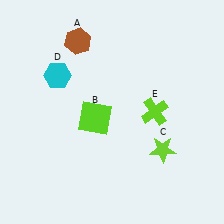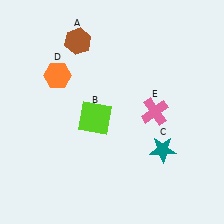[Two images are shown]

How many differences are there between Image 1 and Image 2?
There are 3 differences between the two images.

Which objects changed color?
C changed from lime to teal. D changed from cyan to orange. E changed from lime to pink.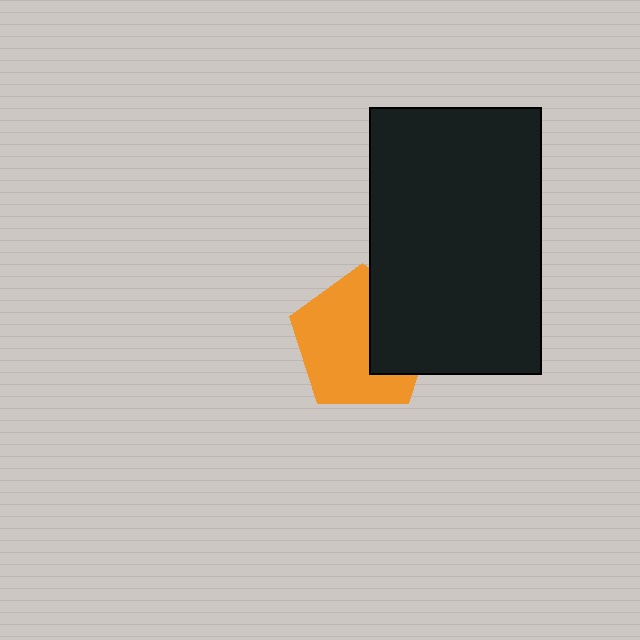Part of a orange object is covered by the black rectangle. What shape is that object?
It is a pentagon.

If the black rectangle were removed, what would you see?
You would see the complete orange pentagon.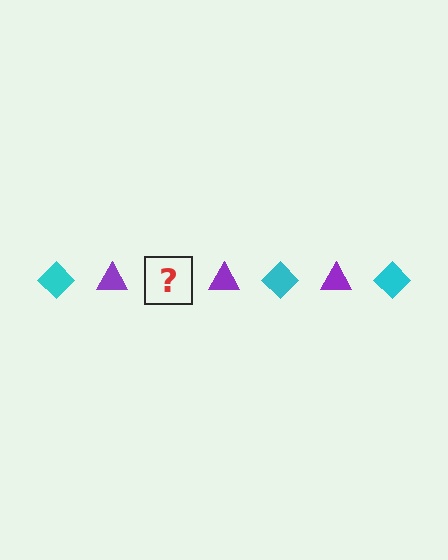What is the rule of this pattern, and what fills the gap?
The rule is that the pattern alternates between cyan diamond and purple triangle. The gap should be filled with a cyan diamond.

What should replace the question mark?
The question mark should be replaced with a cyan diamond.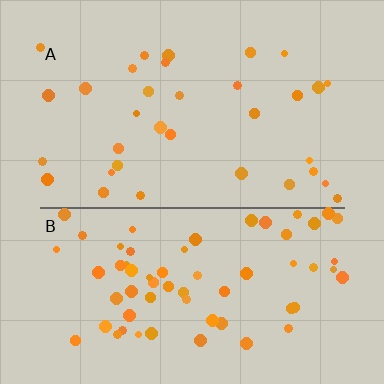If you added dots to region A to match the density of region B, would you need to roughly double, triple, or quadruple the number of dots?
Approximately double.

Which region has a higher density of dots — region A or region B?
B (the bottom).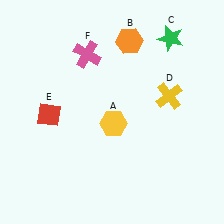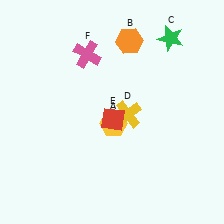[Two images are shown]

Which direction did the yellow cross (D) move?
The yellow cross (D) moved left.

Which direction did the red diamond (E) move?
The red diamond (E) moved right.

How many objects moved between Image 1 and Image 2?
2 objects moved between the two images.